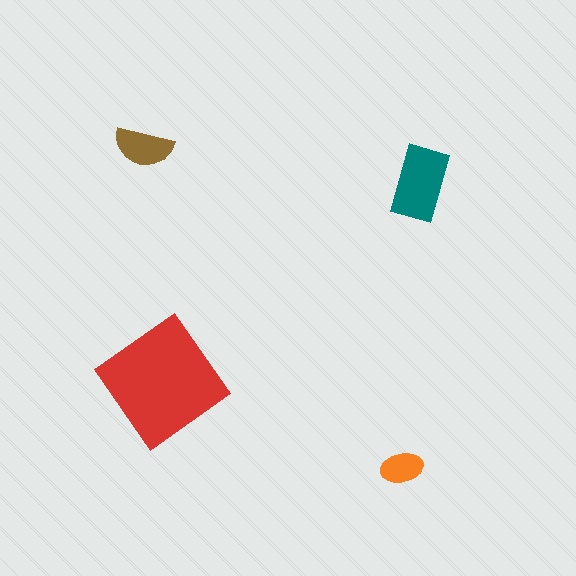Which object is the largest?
The red diamond.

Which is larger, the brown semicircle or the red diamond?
The red diamond.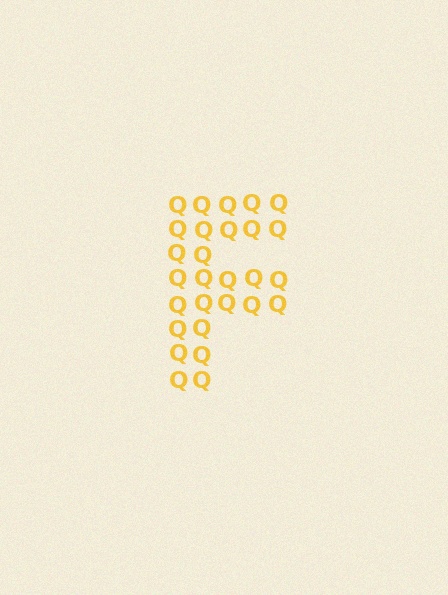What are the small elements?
The small elements are letter Q's.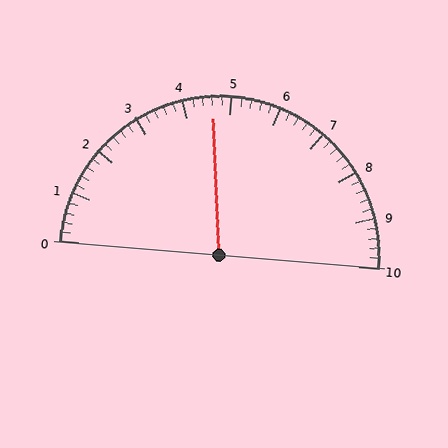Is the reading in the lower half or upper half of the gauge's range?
The reading is in the lower half of the range (0 to 10).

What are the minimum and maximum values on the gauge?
The gauge ranges from 0 to 10.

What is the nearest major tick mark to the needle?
The nearest major tick mark is 5.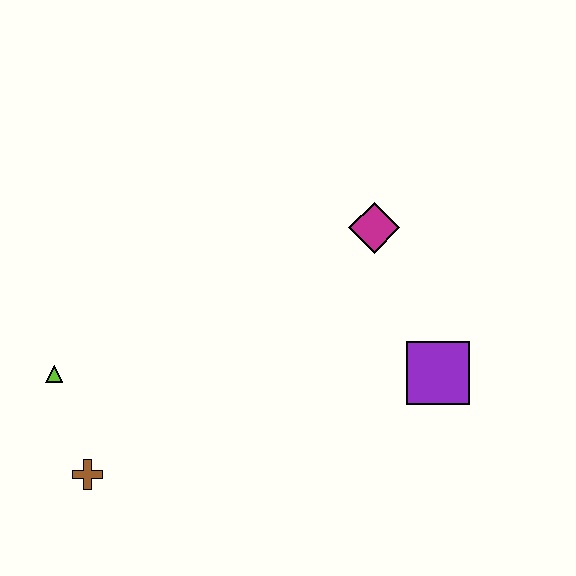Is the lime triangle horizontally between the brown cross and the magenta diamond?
No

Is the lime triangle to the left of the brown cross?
Yes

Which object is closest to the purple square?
The magenta diamond is closest to the purple square.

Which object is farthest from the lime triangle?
The purple square is farthest from the lime triangle.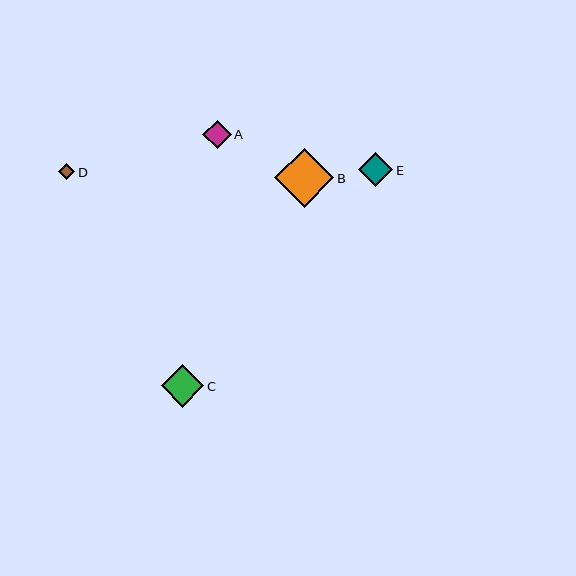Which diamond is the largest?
Diamond B is the largest with a size of approximately 59 pixels.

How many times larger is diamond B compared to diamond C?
Diamond B is approximately 1.4 times the size of diamond C.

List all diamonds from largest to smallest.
From largest to smallest: B, C, E, A, D.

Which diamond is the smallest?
Diamond D is the smallest with a size of approximately 16 pixels.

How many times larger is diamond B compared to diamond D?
Diamond B is approximately 3.7 times the size of diamond D.